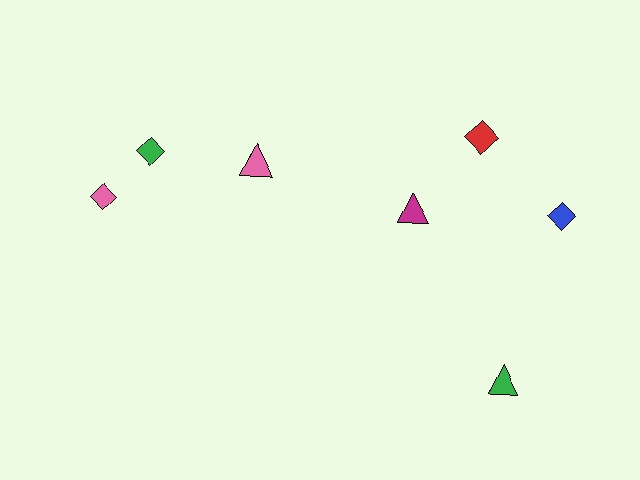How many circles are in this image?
There are no circles.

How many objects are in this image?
There are 7 objects.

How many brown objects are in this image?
There are no brown objects.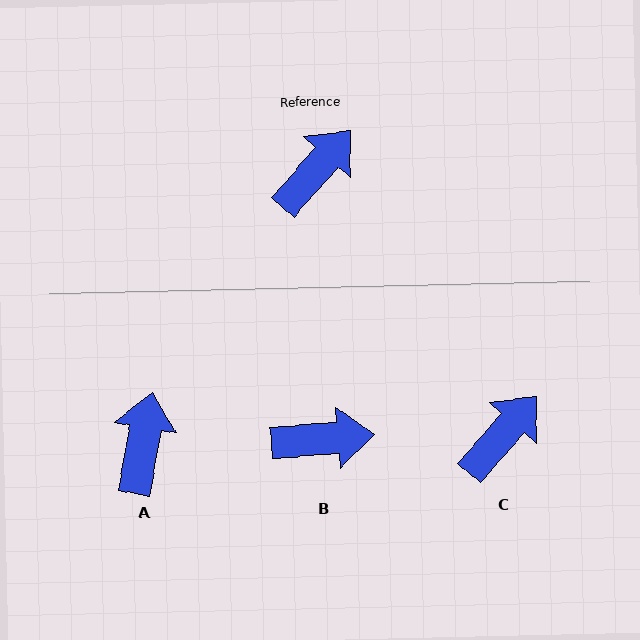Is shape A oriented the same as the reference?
No, it is off by about 31 degrees.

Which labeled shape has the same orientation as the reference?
C.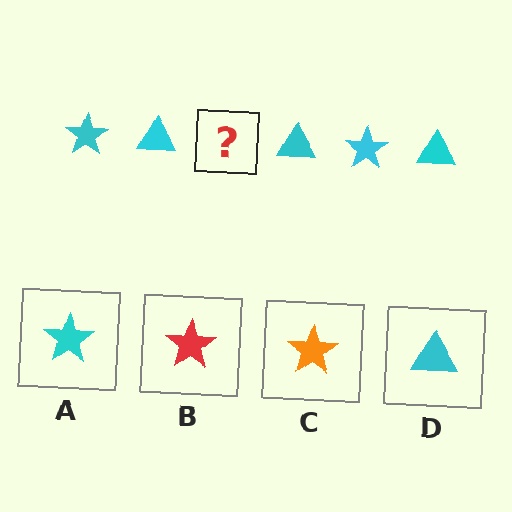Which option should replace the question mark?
Option A.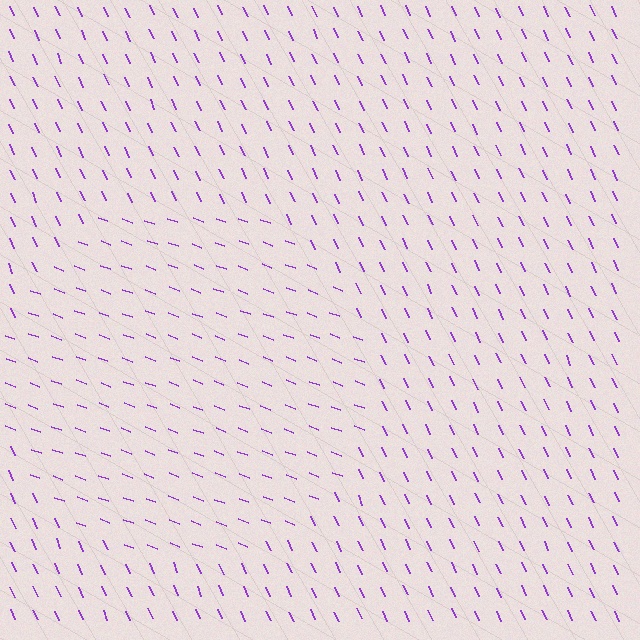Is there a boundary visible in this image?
Yes, there is a texture boundary formed by a change in line orientation.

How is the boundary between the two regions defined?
The boundary is defined purely by a change in line orientation (approximately 45 degrees difference). All lines are the same color and thickness.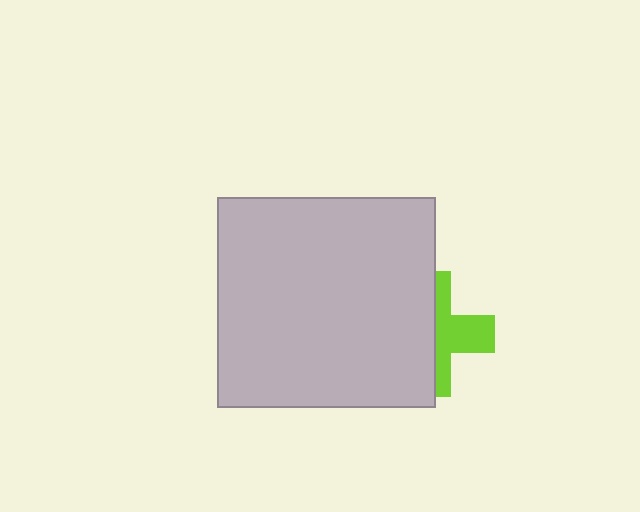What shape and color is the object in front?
The object in front is a light gray rectangle.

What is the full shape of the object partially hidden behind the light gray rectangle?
The partially hidden object is a lime cross.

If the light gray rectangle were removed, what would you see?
You would see the complete lime cross.